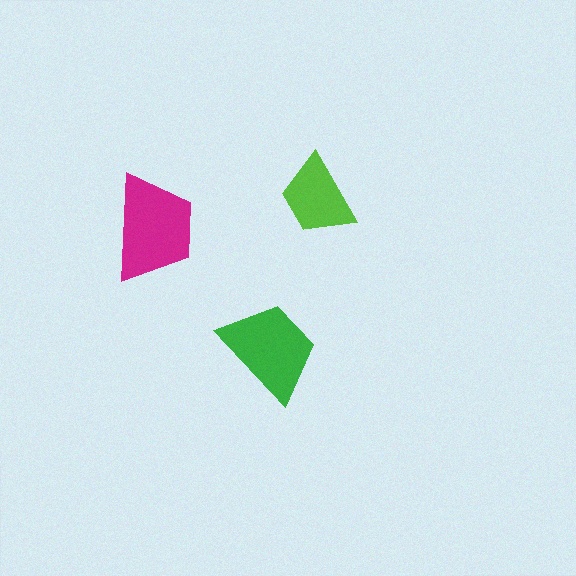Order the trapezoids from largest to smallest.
the magenta one, the green one, the lime one.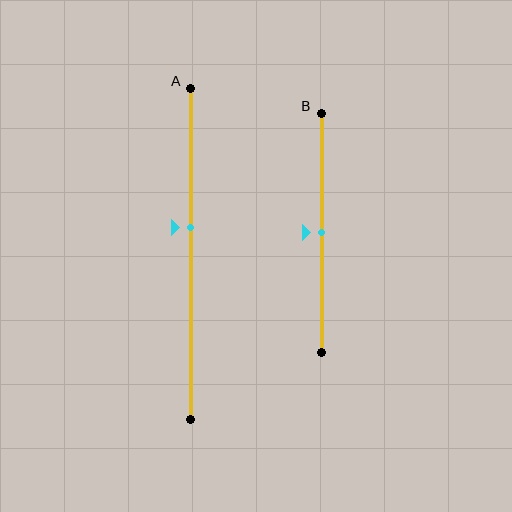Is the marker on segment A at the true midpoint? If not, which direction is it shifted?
No, the marker on segment A is shifted upward by about 8% of the segment length.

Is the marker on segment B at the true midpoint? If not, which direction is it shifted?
Yes, the marker on segment B is at the true midpoint.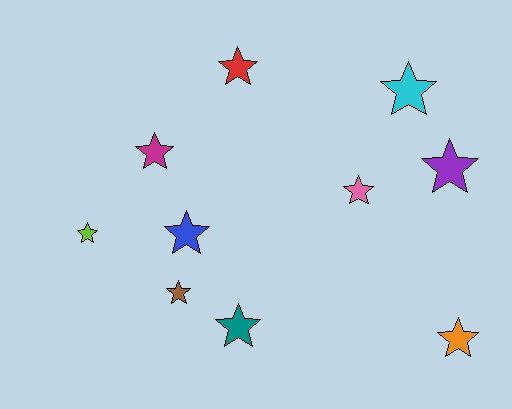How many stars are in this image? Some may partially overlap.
There are 10 stars.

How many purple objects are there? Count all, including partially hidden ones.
There is 1 purple object.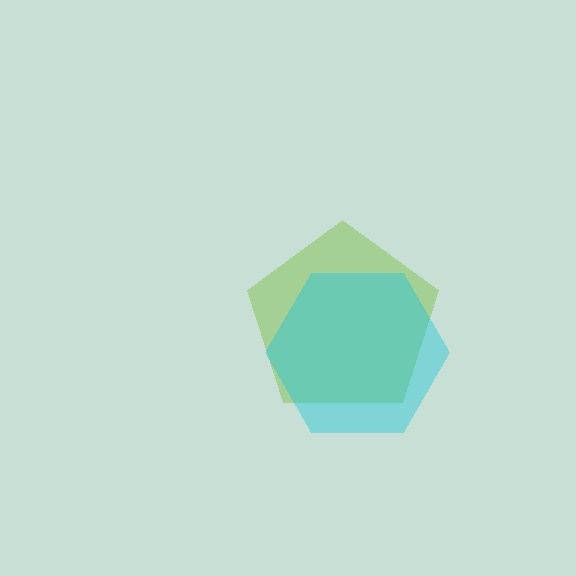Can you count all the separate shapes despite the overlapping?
Yes, there are 2 separate shapes.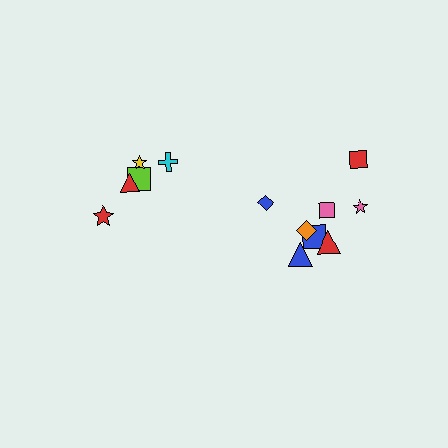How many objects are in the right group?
There are 8 objects.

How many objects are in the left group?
There are 6 objects.